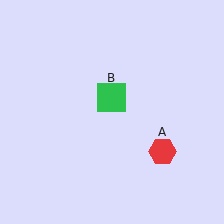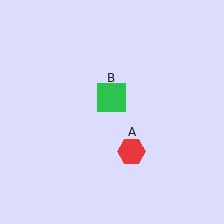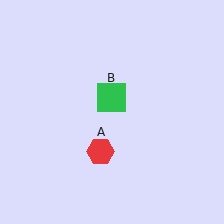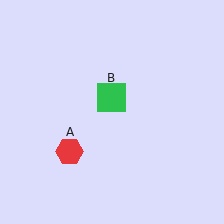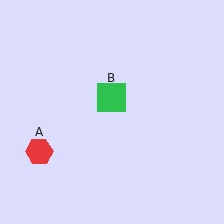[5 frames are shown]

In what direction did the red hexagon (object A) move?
The red hexagon (object A) moved left.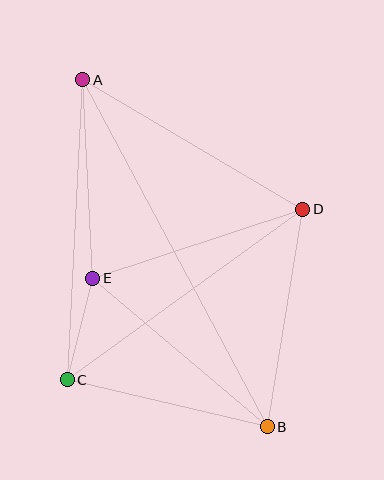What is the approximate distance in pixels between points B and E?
The distance between B and E is approximately 230 pixels.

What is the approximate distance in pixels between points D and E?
The distance between D and E is approximately 221 pixels.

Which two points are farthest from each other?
Points A and B are farthest from each other.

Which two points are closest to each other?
Points C and E are closest to each other.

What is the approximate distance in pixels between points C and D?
The distance between C and D is approximately 291 pixels.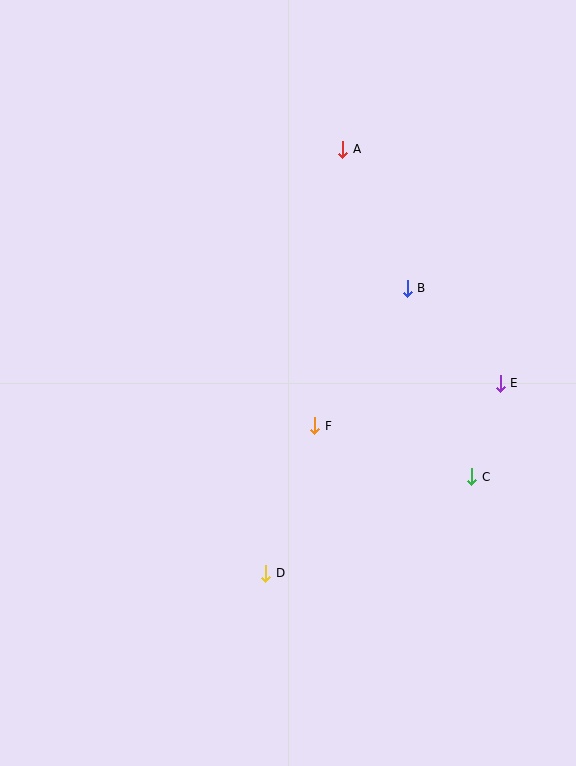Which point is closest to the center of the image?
Point F at (315, 426) is closest to the center.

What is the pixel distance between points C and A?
The distance between C and A is 352 pixels.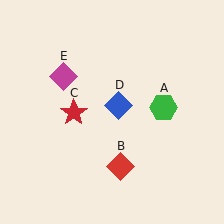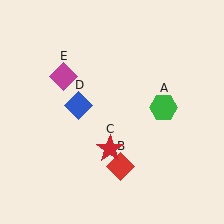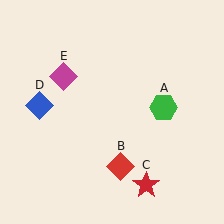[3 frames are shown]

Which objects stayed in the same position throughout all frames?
Green hexagon (object A) and red diamond (object B) and magenta diamond (object E) remained stationary.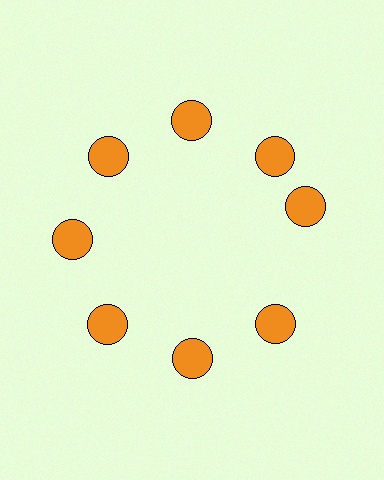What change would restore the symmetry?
The symmetry would be restored by rotating it back into even spacing with its neighbors so that all 8 circles sit at equal angles and equal distance from the center.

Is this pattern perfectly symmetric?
No. The 8 orange circles are arranged in a ring, but one element near the 3 o'clock position is rotated out of alignment along the ring, breaking the 8-fold rotational symmetry.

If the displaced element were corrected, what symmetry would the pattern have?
It would have 8-fold rotational symmetry — the pattern would map onto itself every 45 degrees.